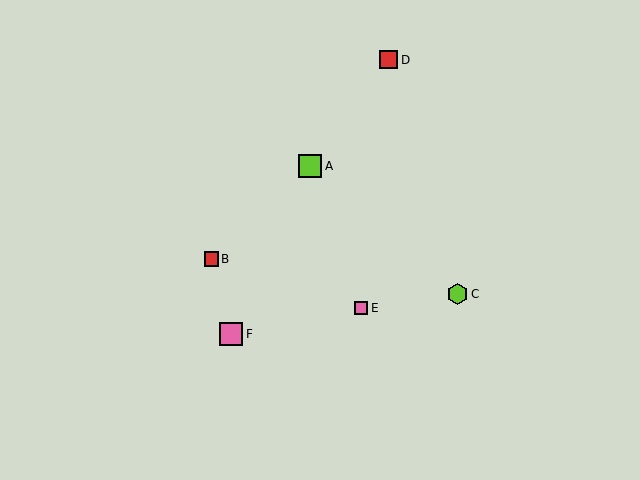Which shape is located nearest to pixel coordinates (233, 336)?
The pink square (labeled F) at (231, 334) is nearest to that location.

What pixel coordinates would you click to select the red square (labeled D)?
Click at (389, 60) to select the red square D.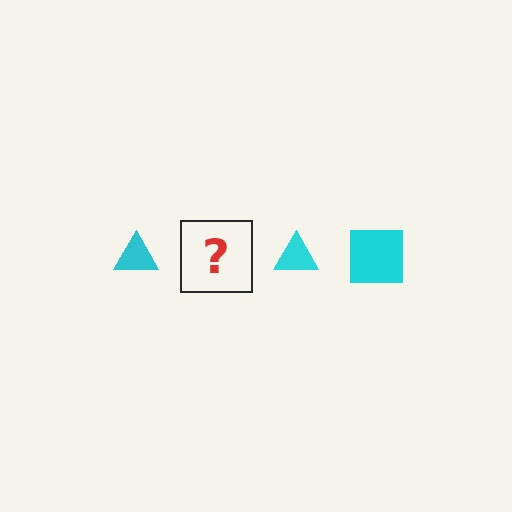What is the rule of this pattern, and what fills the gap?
The rule is that the pattern cycles through triangle, square shapes in cyan. The gap should be filled with a cyan square.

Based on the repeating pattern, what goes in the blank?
The blank should be a cyan square.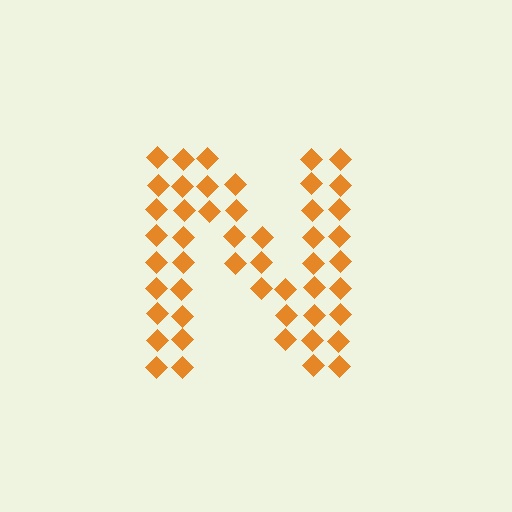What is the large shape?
The large shape is the letter N.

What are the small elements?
The small elements are diamonds.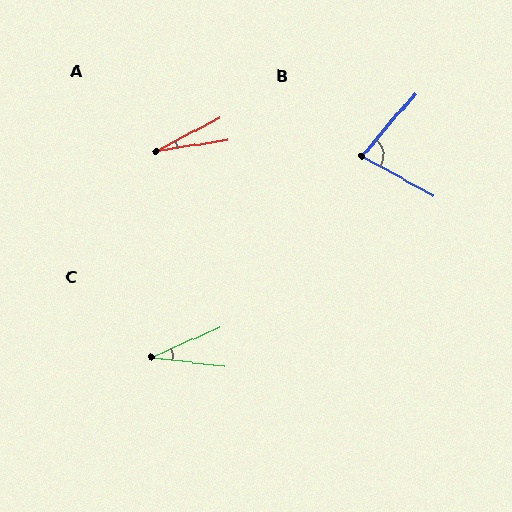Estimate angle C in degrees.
Approximately 31 degrees.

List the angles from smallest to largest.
A (18°), C (31°), B (78°).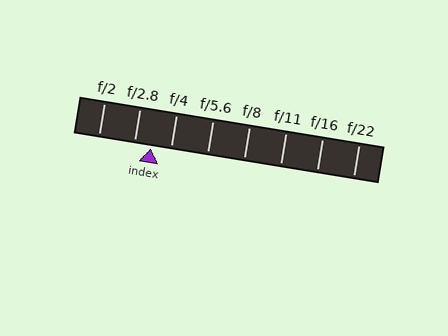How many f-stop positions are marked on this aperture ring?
There are 8 f-stop positions marked.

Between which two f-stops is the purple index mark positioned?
The index mark is between f/2.8 and f/4.